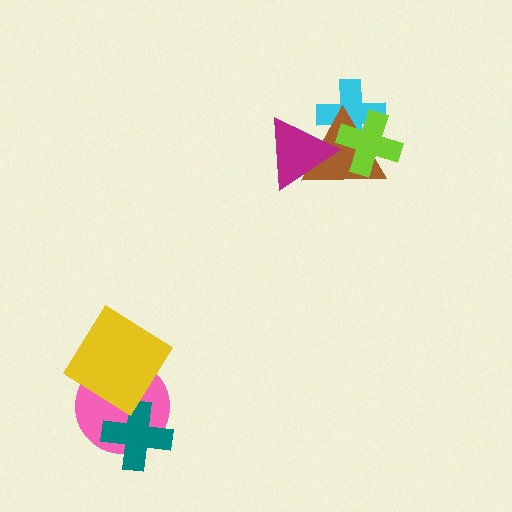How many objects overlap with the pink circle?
2 objects overlap with the pink circle.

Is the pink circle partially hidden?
Yes, it is partially covered by another shape.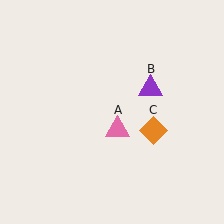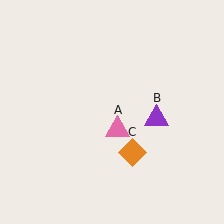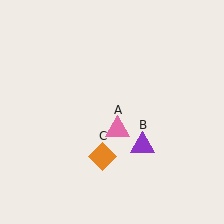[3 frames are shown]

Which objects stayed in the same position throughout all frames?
Pink triangle (object A) remained stationary.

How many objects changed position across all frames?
2 objects changed position: purple triangle (object B), orange diamond (object C).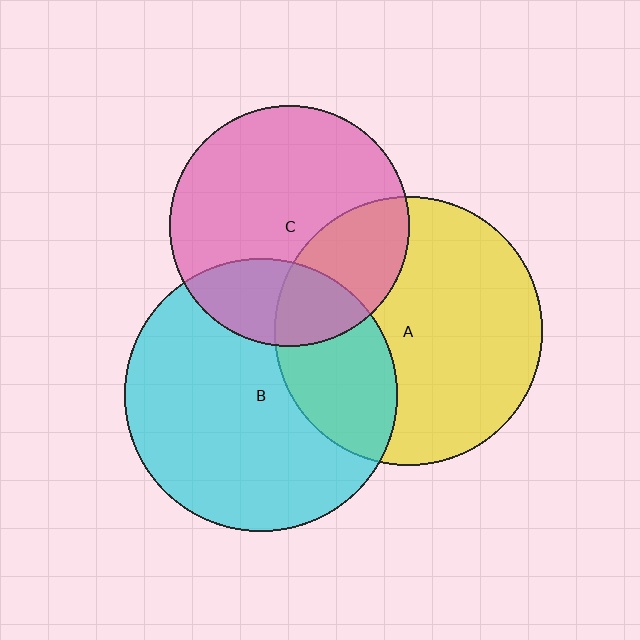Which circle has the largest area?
Circle B (cyan).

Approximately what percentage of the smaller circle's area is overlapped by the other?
Approximately 30%.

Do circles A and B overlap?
Yes.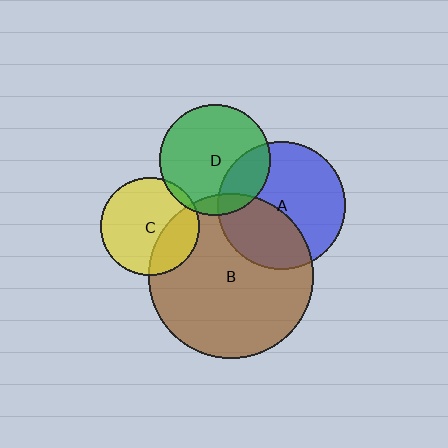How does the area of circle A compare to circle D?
Approximately 1.3 times.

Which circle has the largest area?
Circle B (brown).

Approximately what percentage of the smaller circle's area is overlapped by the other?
Approximately 40%.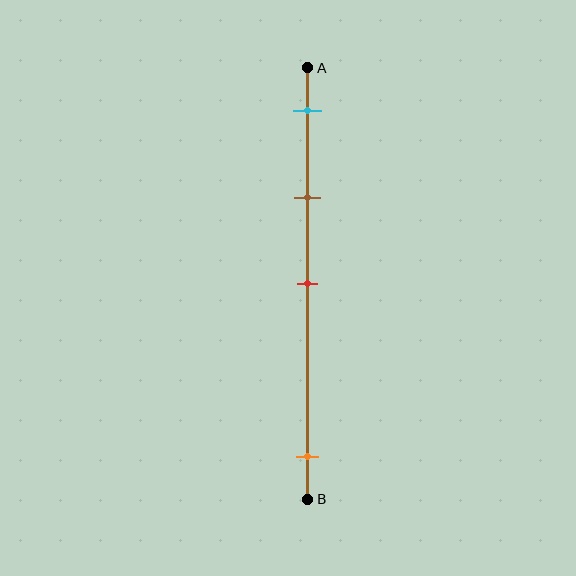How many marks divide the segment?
There are 4 marks dividing the segment.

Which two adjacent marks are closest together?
The cyan and brown marks are the closest adjacent pair.